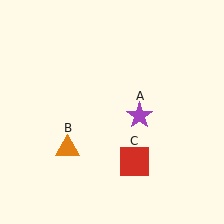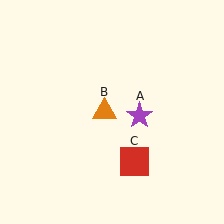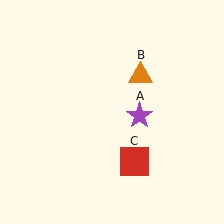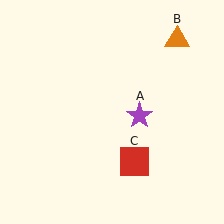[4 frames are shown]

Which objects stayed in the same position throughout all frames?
Purple star (object A) and red square (object C) remained stationary.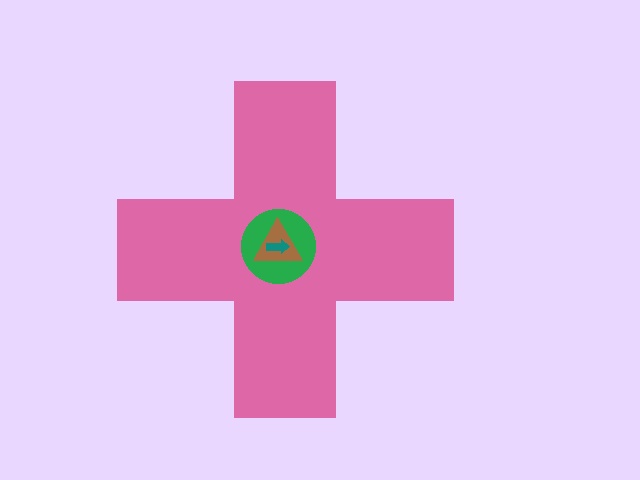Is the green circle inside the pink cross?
Yes.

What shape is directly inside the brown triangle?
The teal arrow.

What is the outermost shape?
The pink cross.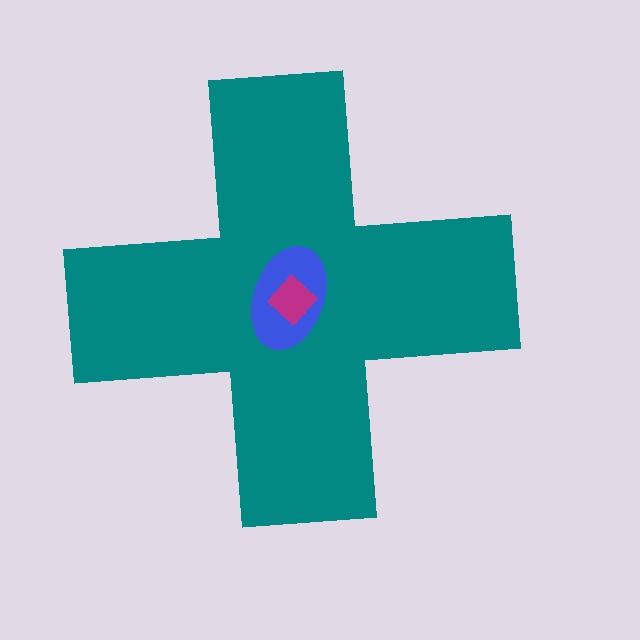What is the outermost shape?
The teal cross.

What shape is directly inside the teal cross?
The blue ellipse.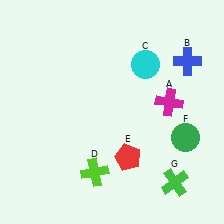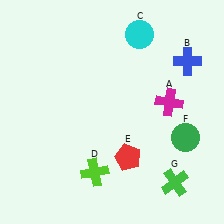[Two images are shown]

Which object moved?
The cyan circle (C) moved up.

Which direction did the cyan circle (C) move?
The cyan circle (C) moved up.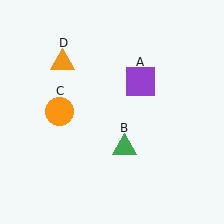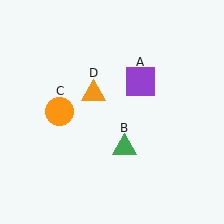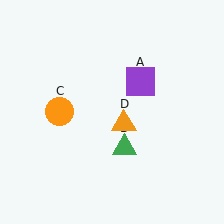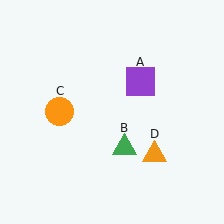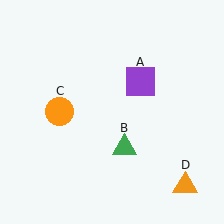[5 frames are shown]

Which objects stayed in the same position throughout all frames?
Purple square (object A) and green triangle (object B) and orange circle (object C) remained stationary.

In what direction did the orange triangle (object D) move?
The orange triangle (object D) moved down and to the right.